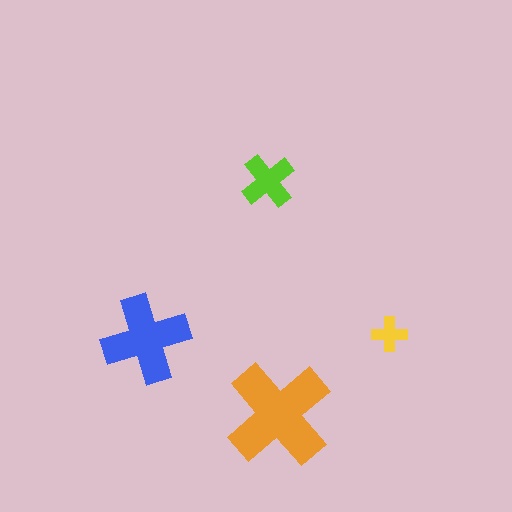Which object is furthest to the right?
The yellow cross is rightmost.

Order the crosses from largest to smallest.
the orange one, the blue one, the lime one, the yellow one.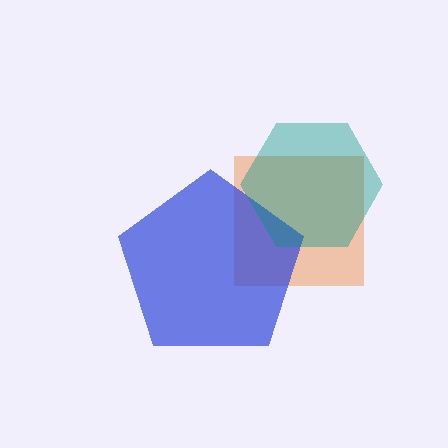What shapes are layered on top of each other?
The layered shapes are: an orange square, a blue pentagon, a teal hexagon.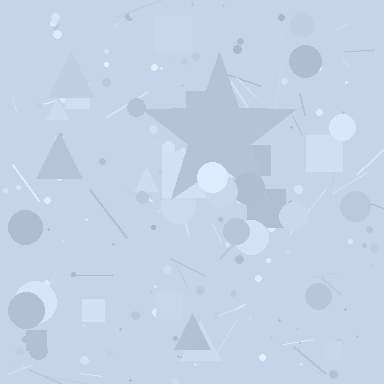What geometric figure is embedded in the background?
A star is embedded in the background.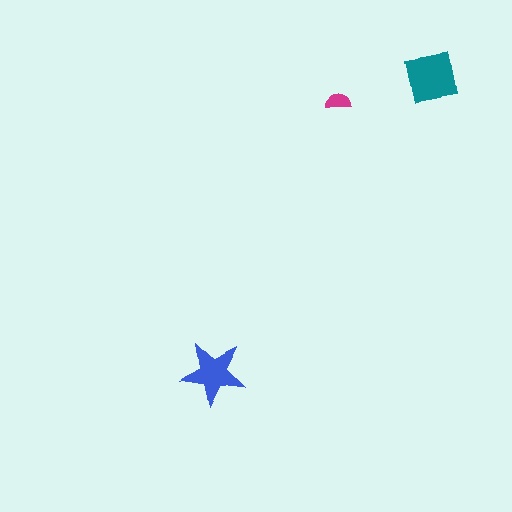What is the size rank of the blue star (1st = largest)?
2nd.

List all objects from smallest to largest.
The magenta semicircle, the blue star, the teal square.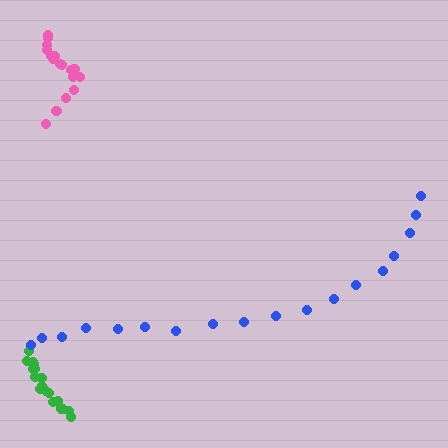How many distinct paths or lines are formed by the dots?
There are 3 distinct paths.